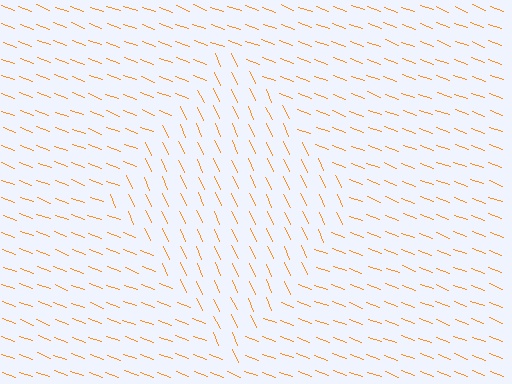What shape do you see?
I see a diamond.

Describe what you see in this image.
The image is filled with small orange line segments. A diamond region in the image has lines oriented differently from the surrounding lines, creating a visible texture boundary.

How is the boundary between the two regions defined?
The boundary is defined purely by a change in line orientation (approximately 45 degrees difference). All lines are the same color and thickness.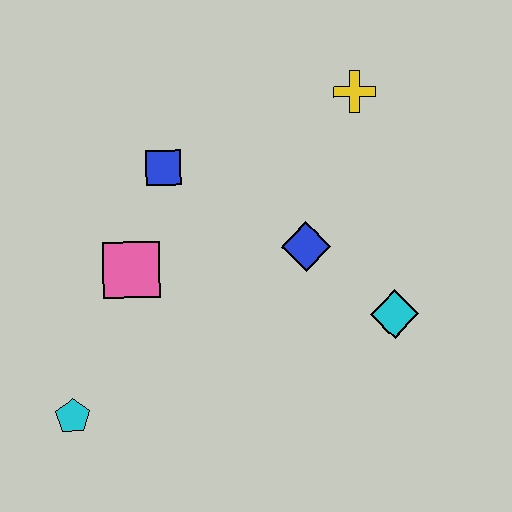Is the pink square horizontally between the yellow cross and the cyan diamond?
No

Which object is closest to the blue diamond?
The cyan diamond is closest to the blue diamond.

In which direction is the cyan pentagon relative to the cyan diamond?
The cyan pentagon is to the left of the cyan diamond.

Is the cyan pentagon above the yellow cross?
No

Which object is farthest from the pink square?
The yellow cross is farthest from the pink square.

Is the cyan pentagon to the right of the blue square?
No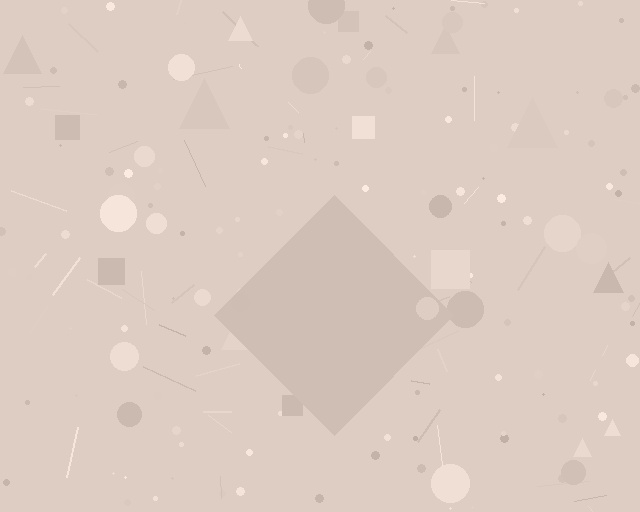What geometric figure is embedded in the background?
A diamond is embedded in the background.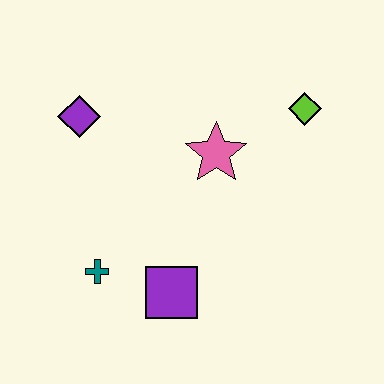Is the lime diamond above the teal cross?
Yes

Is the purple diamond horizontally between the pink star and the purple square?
No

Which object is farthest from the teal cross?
The lime diamond is farthest from the teal cross.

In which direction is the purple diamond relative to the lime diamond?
The purple diamond is to the left of the lime diamond.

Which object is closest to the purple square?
The teal cross is closest to the purple square.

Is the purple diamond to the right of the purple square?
No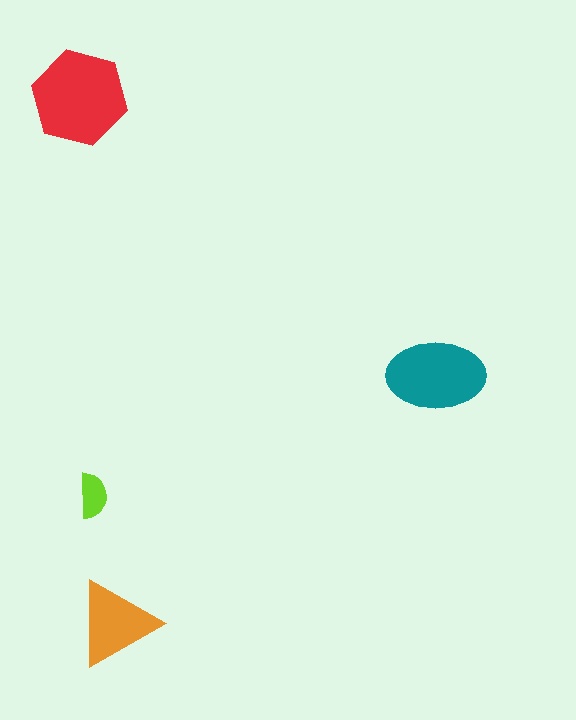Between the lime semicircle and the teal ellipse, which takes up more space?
The teal ellipse.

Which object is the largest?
The red hexagon.